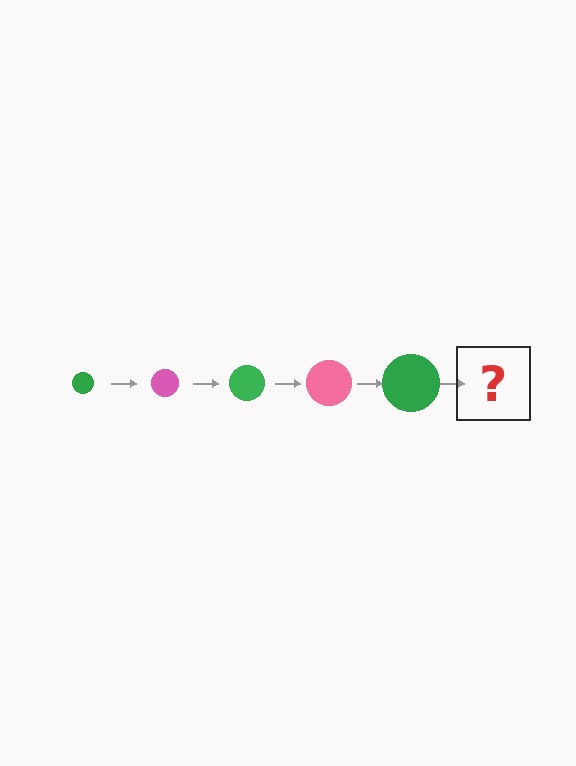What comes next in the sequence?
The next element should be a pink circle, larger than the previous one.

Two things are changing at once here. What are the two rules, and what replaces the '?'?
The two rules are that the circle grows larger each step and the color cycles through green and pink. The '?' should be a pink circle, larger than the previous one.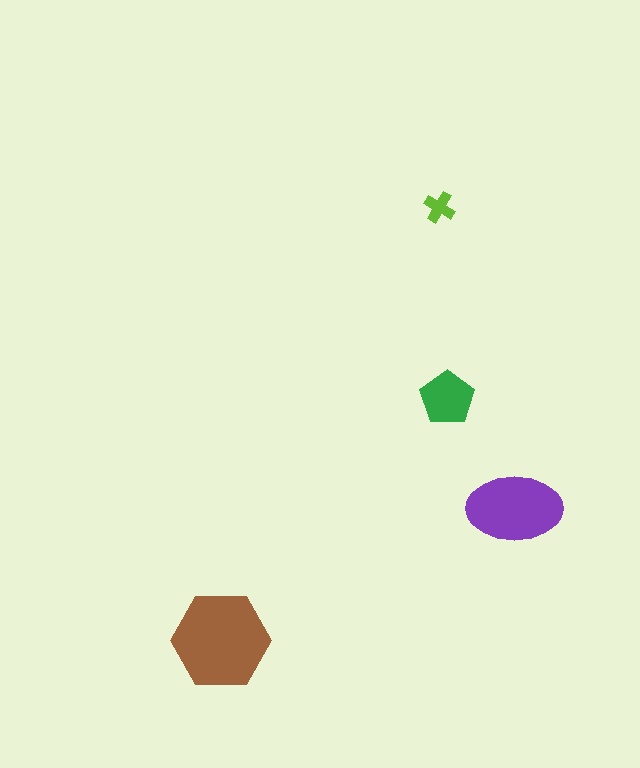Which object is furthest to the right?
The purple ellipse is rightmost.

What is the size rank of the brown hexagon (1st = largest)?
1st.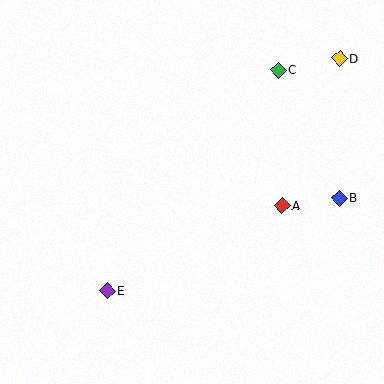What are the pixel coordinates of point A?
Point A is at (282, 205).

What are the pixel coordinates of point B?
Point B is at (339, 198).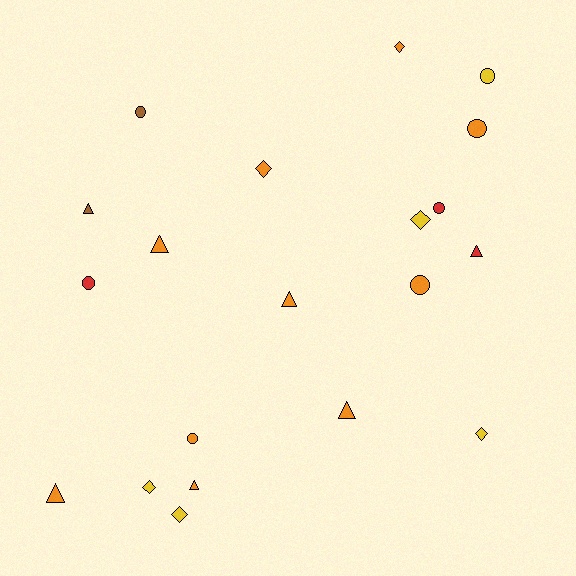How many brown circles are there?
There is 1 brown circle.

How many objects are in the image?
There are 20 objects.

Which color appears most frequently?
Orange, with 10 objects.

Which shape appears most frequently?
Triangle, with 7 objects.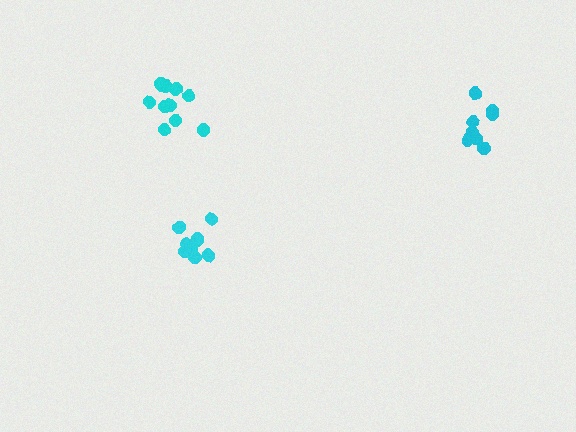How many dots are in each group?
Group 1: 9 dots, Group 2: 9 dots, Group 3: 11 dots (29 total).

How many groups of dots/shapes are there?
There are 3 groups.